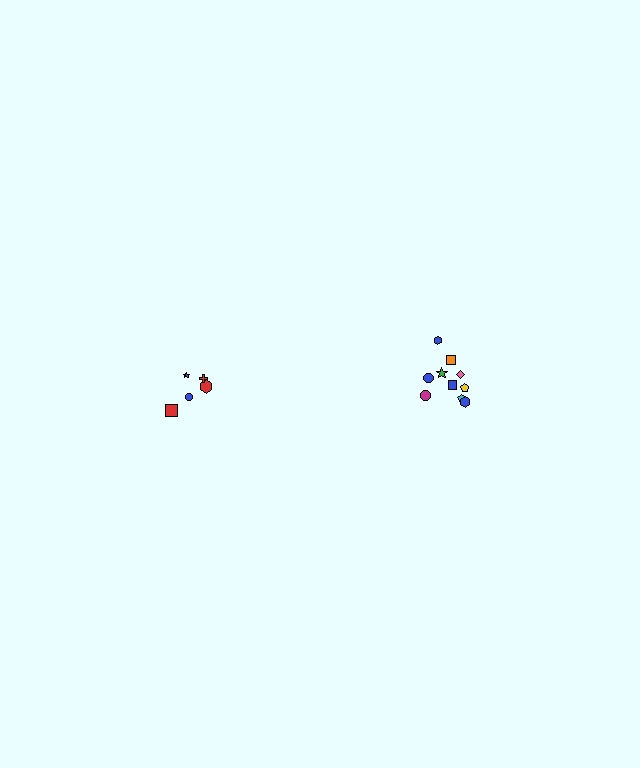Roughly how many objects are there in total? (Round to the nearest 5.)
Roughly 15 objects in total.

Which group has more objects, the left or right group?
The right group.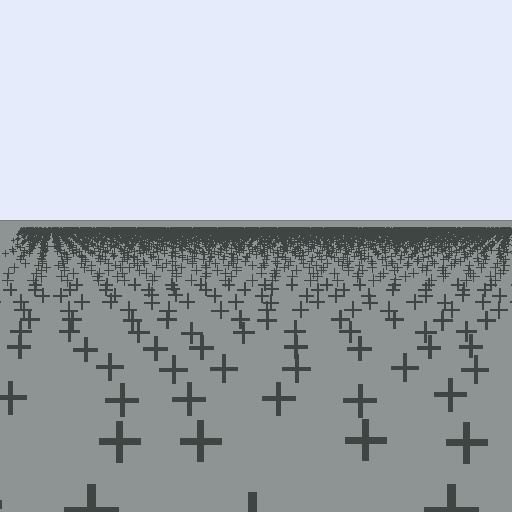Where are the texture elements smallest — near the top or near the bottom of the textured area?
Near the top.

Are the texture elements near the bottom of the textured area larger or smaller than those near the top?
Larger. Near the bottom, elements are closer to the viewer and appear at a bigger on-screen size.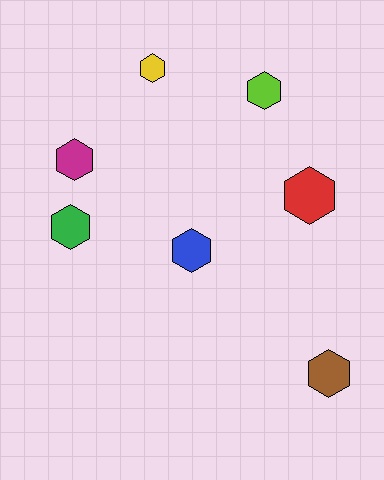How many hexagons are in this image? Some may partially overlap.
There are 7 hexagons.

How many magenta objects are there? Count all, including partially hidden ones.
There is 1 magenta object.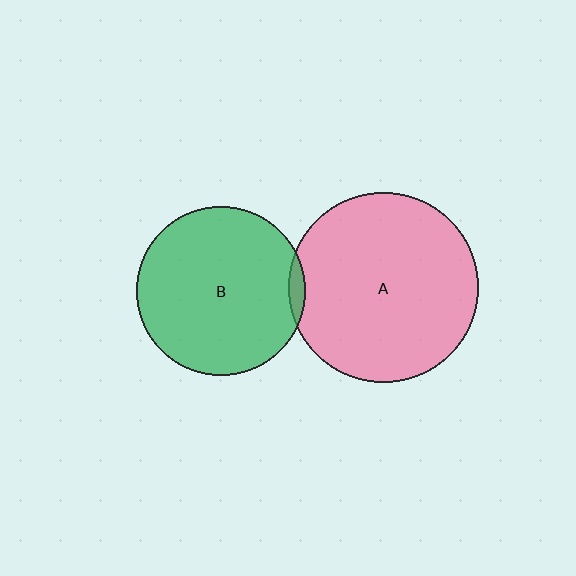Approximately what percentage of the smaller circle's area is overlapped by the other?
Approximately 5%.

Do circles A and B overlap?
Yes.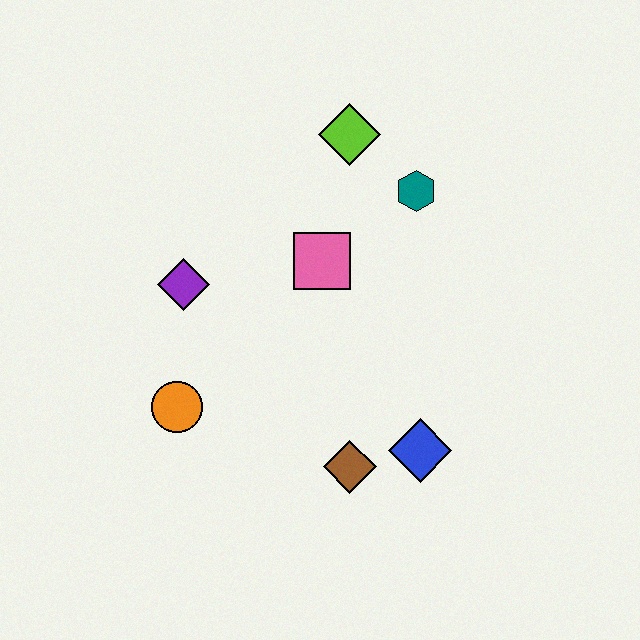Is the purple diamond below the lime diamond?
Yes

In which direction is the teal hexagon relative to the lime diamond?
The teal hexagon is to the right of the lime diamond.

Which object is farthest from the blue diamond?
The lime diamond is farthest from the blue diamond.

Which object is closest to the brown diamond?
The blue diamond is closest to the brown diamond.